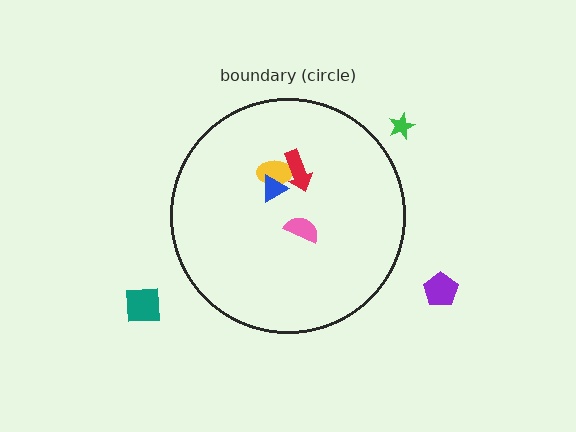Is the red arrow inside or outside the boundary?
Inside.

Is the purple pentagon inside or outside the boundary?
Outside.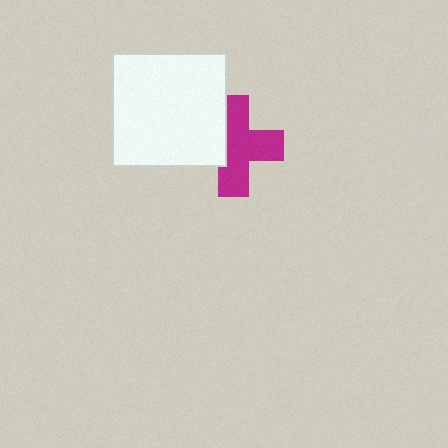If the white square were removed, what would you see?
You would see the complete magenta cross.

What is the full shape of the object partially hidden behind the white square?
The partially hidden object is a magenta cross.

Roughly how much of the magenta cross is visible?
Most of it is visible (roughly 67%).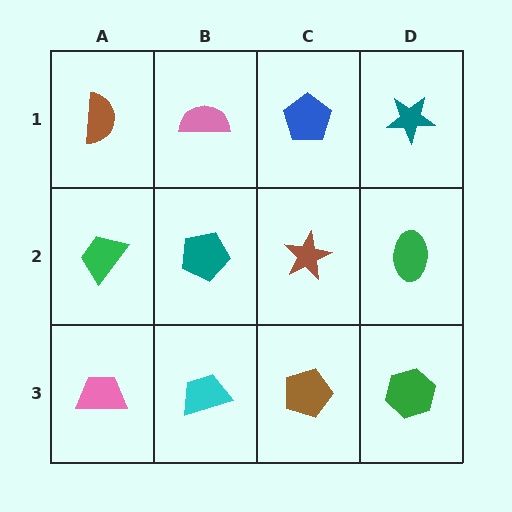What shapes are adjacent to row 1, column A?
A green trapezoid (row 2, column A), a pink semicircle (row 1, column B).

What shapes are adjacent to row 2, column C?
A blue pentagon (row 1, column C), a brown pentagon (row 3, column C), a teal pentagon (row 2, column B), a green ellipse (row 2, column D).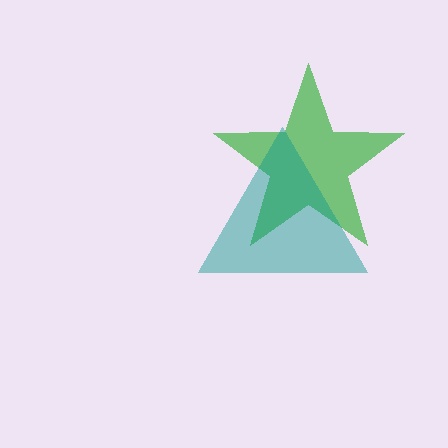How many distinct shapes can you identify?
There are 2 distinct shapes: a green star, a teal triangle.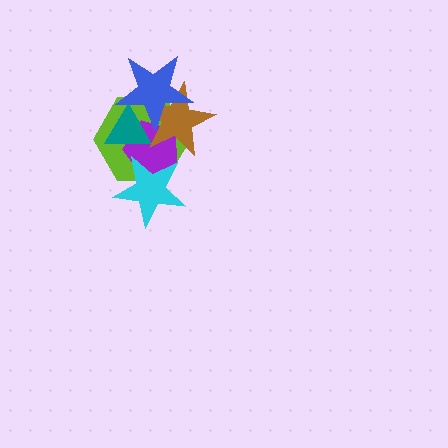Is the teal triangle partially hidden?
Yes, it is partially covered by another shape.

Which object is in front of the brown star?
The blue star is in front of the brown star.